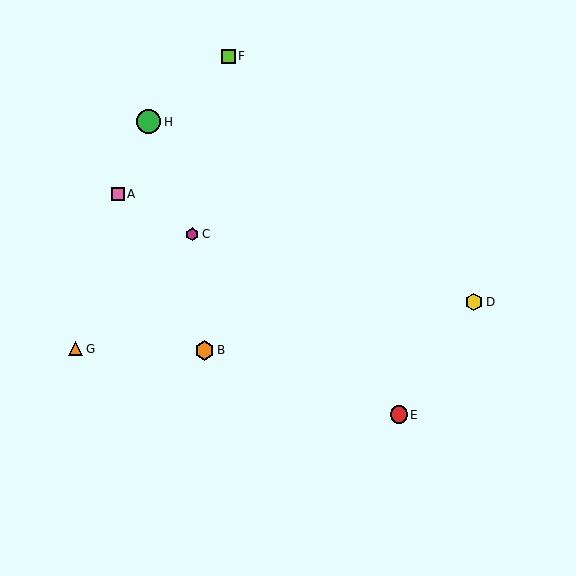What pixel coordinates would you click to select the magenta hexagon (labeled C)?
Click at (192, 234) to select the magenta hexagon C.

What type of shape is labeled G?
Shape G is an orange triangle.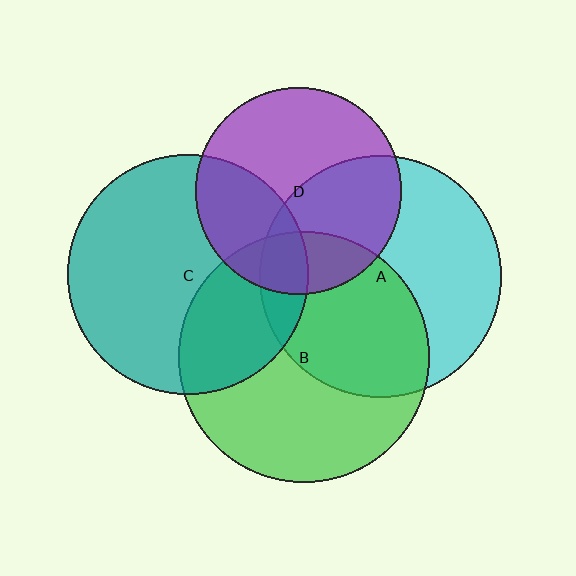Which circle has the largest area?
Circle B (green).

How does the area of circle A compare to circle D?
Approximately 1.4 times.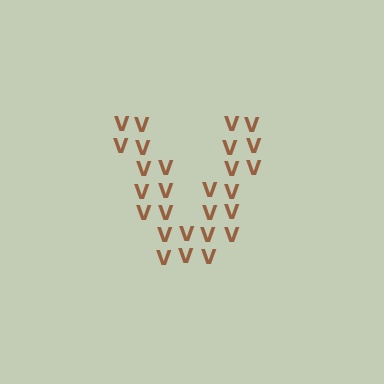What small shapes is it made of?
It is made of small letter V's.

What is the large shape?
The large shape is the letter V.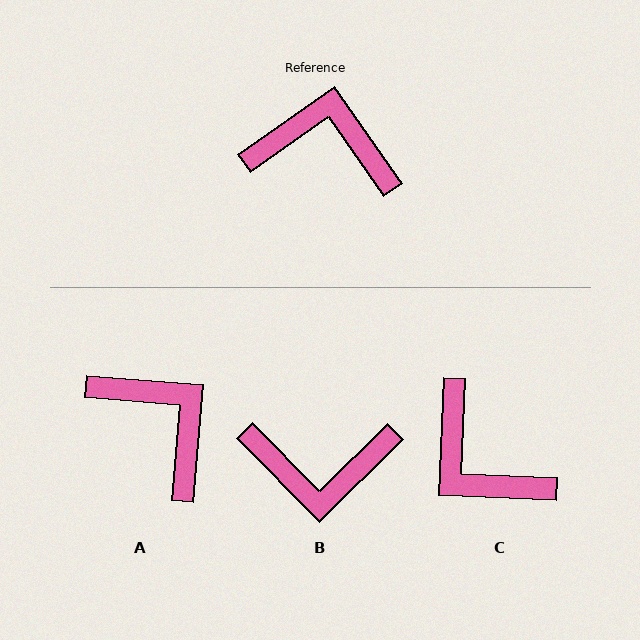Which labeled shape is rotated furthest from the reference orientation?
B, about 171 degrees away.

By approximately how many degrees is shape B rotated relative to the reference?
Approximately 171 degrees clockwise.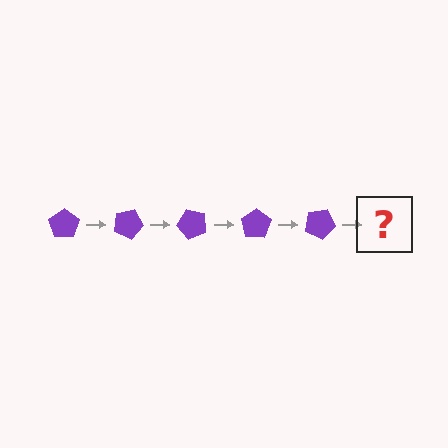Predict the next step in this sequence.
The next step is a purple pentagon rotated 125 degrees.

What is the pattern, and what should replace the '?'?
The pattern is that the pentagon rotates 25 degrees each step. The '?' should be a purple pentagon rotated 125 degrees.